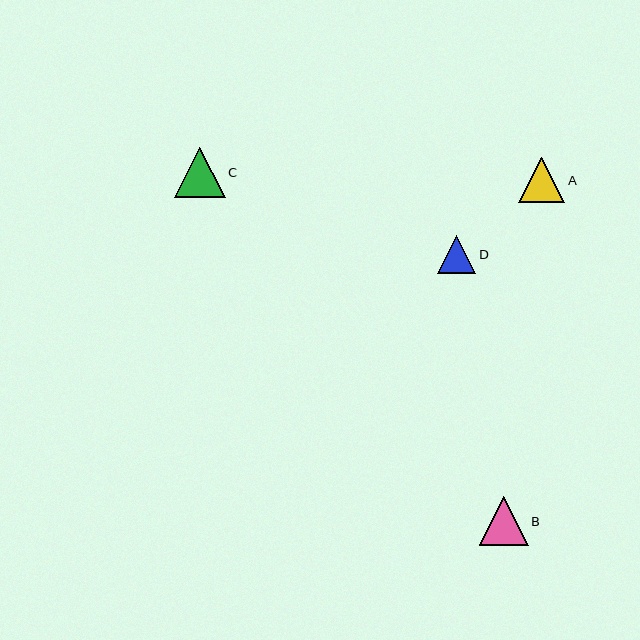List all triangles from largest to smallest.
From largest to smallest: C, B, A, D.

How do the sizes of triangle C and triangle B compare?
Triangle C and triangle B are approximately the same size.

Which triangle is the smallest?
Triangle D is the smallest with a size of approximately 38 pixels.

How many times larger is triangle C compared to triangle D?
Triangle C is approximately 1.3 times the size of triangle D.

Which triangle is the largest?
Triangle C is the largest with a size of approximately 50 pixels.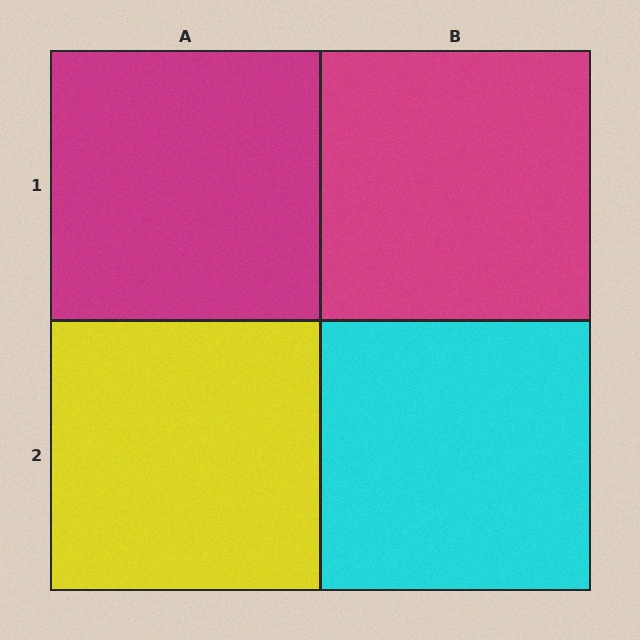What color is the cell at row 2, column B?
Cyan.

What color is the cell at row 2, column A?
Yellow.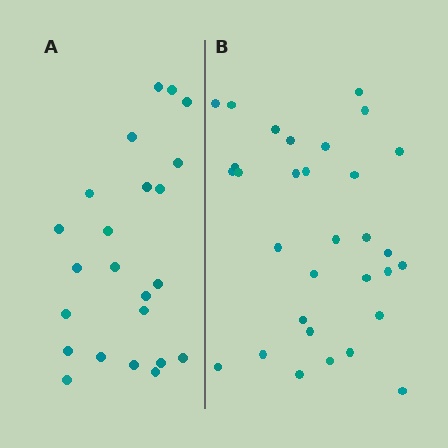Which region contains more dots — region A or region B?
Region B (the right region) has more dots.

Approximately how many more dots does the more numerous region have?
Region B has roughly 8 or so more dots than region A.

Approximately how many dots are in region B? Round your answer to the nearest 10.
About 30 dots. (The exact count is 31, which rounds to 30.)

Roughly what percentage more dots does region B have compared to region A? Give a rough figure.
About 35% more.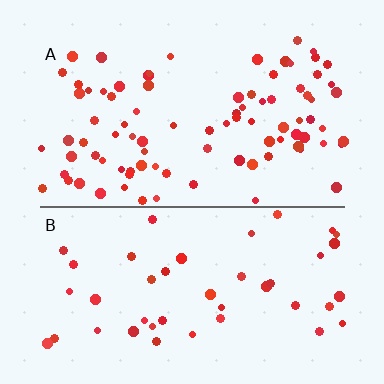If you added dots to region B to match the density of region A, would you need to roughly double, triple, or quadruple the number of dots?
Approximately double.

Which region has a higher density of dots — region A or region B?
A (the top).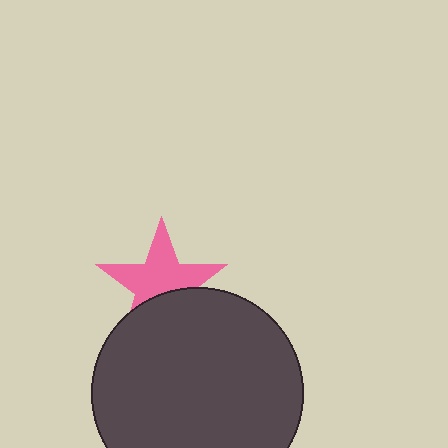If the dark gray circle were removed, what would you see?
You would see the complete pink star.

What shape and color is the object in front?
The object in front is a dark gray circle.